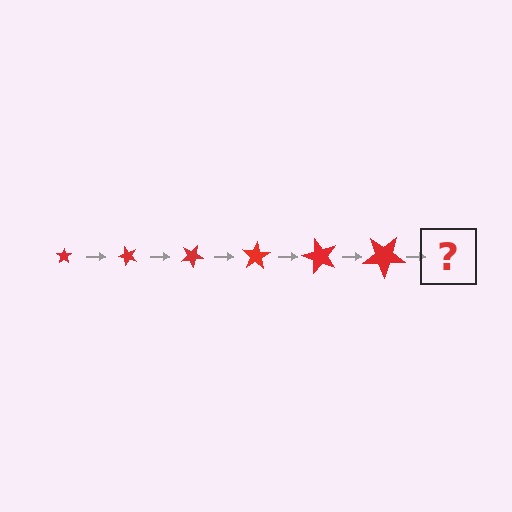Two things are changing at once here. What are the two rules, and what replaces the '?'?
The two rules are that the star grows larger each step and it rotates 50 degrees each step. The '?' should be a star, larger than the previous one and rotated 300 degrees from the start.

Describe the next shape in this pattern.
It should be a star, larger than the previous one and rotated 300 degrees from the start.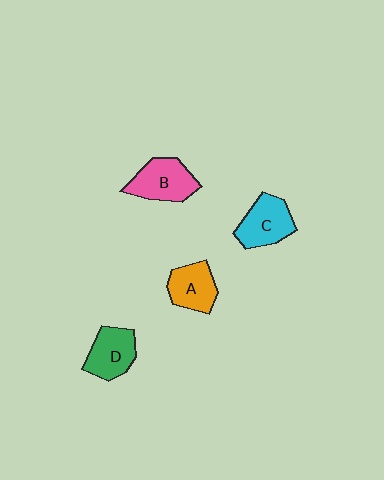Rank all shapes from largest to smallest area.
From largest to smallest: B (pink), C (cyan), D (green), A (orange).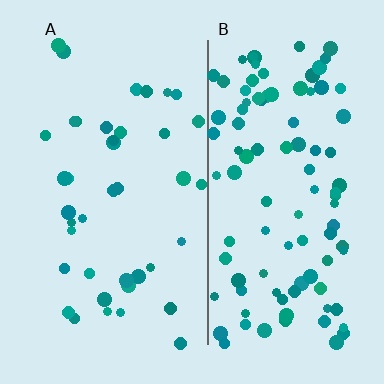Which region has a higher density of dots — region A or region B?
B (the right).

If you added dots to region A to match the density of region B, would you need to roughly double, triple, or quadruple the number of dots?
Approximately triple.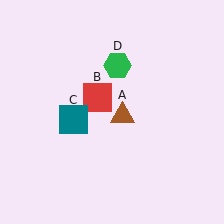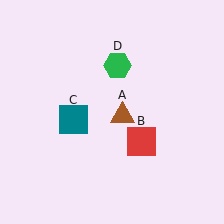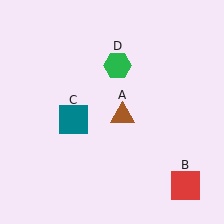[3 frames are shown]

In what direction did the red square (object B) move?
The red square (object B) moved down and to the right.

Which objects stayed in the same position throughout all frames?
Brown triangle (object A) and teal square (object C) and green hexagon (object D) remained stationary.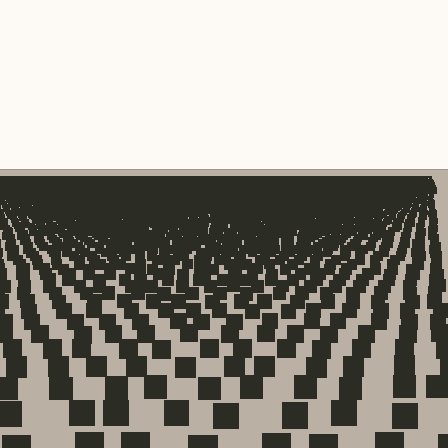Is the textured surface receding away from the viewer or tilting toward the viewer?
The surface is receding away from the viewer. Texture elements get smaller and denser toward the top.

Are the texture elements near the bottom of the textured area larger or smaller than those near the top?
Larger. Near the bottom, elements are closer to the viewer and appear at a bigger on-screen size.